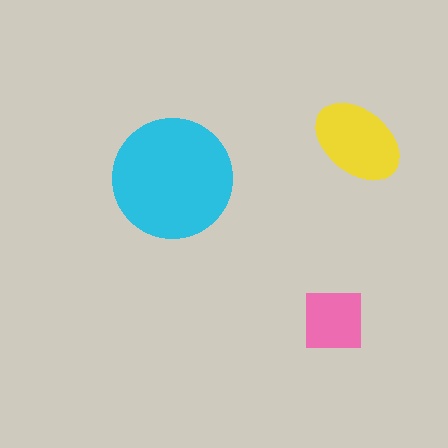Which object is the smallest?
The pink square.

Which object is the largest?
The cyan circle.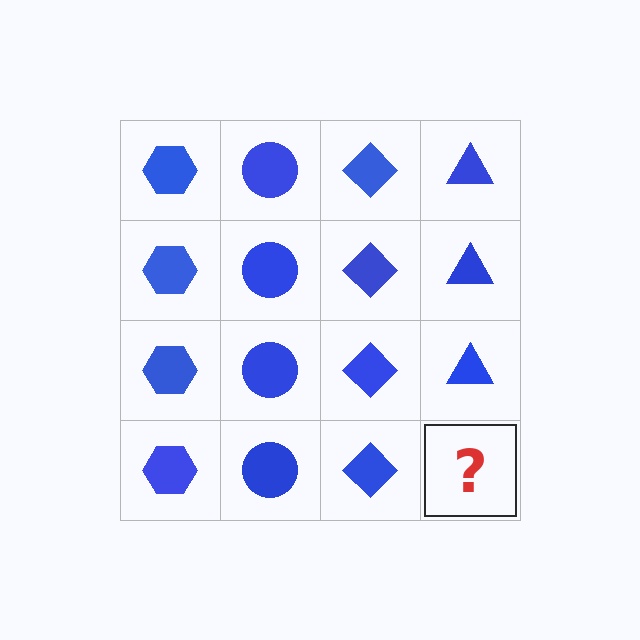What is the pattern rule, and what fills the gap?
The rule is that each column has a consistent shape. The gap should be filled with a blue triangle.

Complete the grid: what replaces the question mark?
The question mark should be replaced with a blue triangle.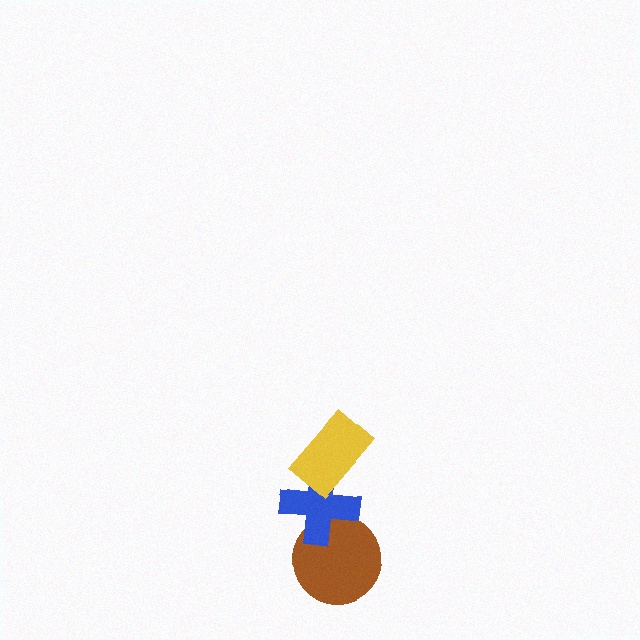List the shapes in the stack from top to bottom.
From top to bottom: the yellow rectangle, the blue cross, the brown circle.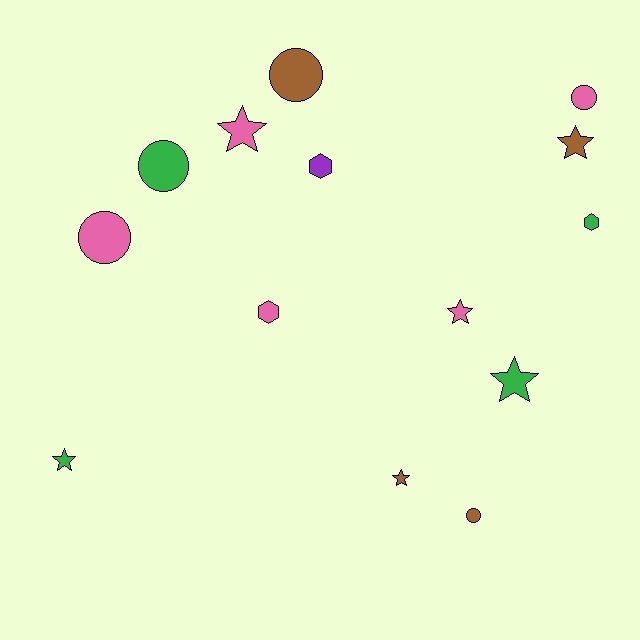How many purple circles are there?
There are no purple circles.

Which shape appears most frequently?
Star, with 6 objects.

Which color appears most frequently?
Pink, with 5 objects.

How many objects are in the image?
There are 14 objects.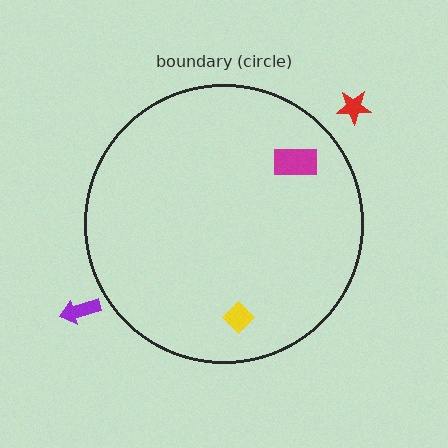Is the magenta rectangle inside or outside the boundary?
Inside.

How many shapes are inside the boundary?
2 inside, 2 outside.